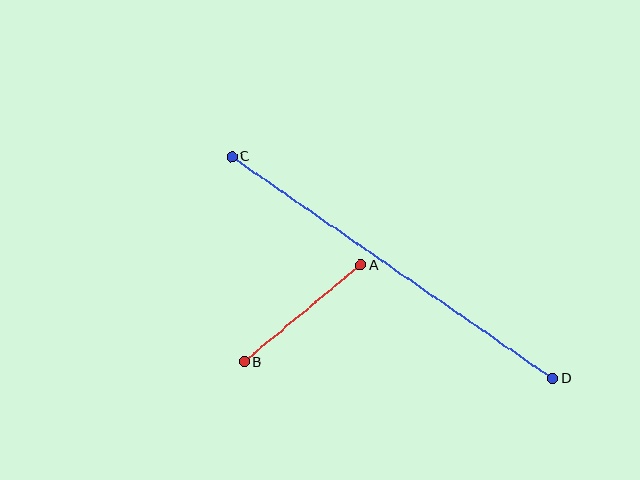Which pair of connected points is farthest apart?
Points C and D are farthest apart.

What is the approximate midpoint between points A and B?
The midpoint is at approximately (303, 314) pixels.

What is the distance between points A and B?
The distance is approximately 152 pixels.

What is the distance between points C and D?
The distance is approximately 390 pixels.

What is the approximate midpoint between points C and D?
The midpoint is at approximately (392, 268) pixels.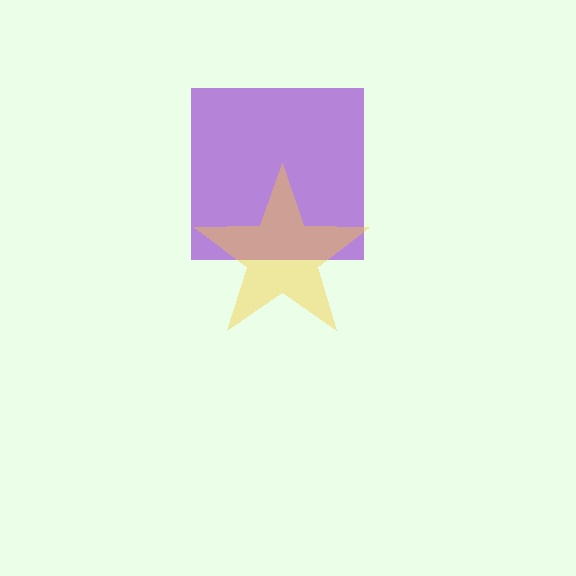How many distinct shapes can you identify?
There are 2 distinct shapes: a purple square, a yellow star.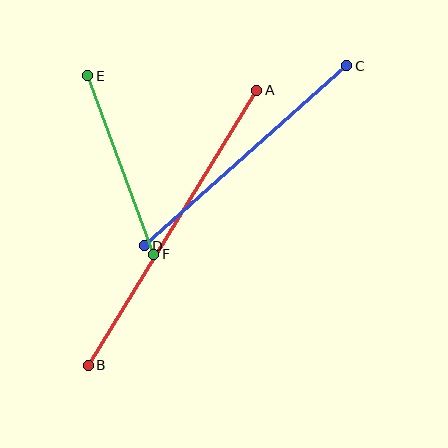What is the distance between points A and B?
The distance is approximately 323 pixels.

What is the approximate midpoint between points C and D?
The midpoint is at approximately (245, 156) pixels.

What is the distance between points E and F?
The distance is approximately 190 pixels.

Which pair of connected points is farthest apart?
Points A and B are farthest apart.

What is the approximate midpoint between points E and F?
The midpoint is at approximately (121, 165) pixels.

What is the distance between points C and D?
The distance is approximately 271 pixels.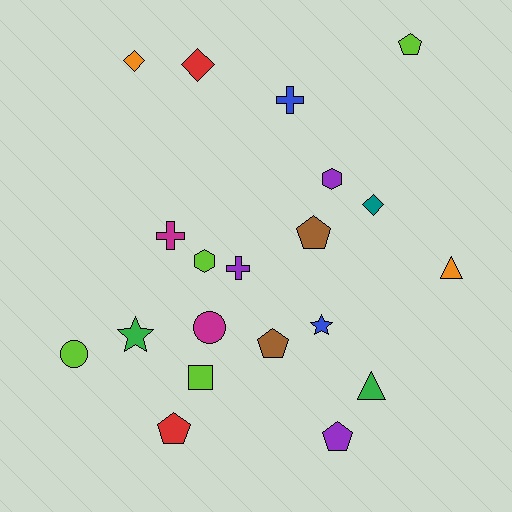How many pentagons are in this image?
There are 5 pentagons.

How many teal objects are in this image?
There is 1 teal object.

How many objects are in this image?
There are 20 objects.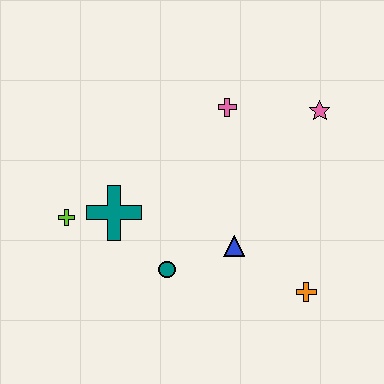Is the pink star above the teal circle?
Yes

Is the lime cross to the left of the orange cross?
Yes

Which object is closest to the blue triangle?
The teal circle is closest to the blue triangle.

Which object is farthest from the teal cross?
The pink star is farthest from the teal cross.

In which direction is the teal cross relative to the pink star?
The teal cross is to the left of the pink star.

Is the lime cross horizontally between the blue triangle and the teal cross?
No